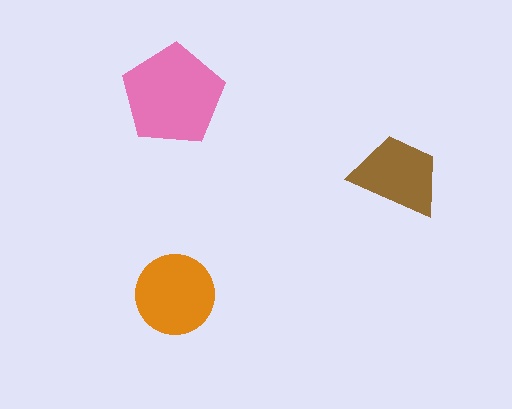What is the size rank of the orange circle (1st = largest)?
2nd.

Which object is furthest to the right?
The brown trapezoid is rightmost.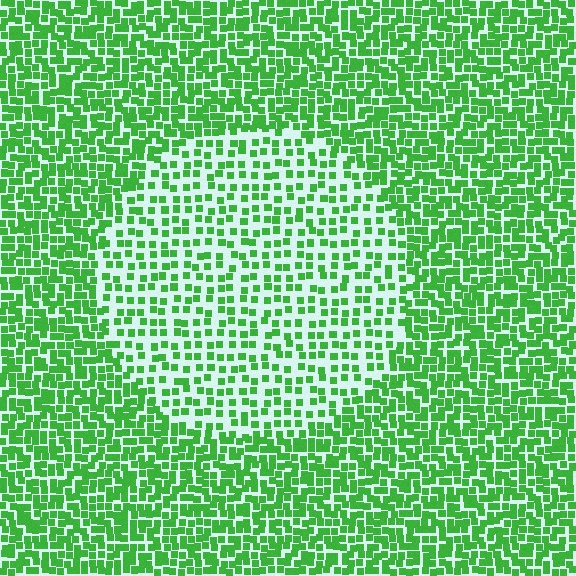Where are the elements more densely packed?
The elements are more densely packed outside the circle boundary.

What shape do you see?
I see a circle.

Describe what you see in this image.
The image contains small green elements arranged at two different densities. A circle-shaped region is visible where the elements are less densely packed than the surrounding area.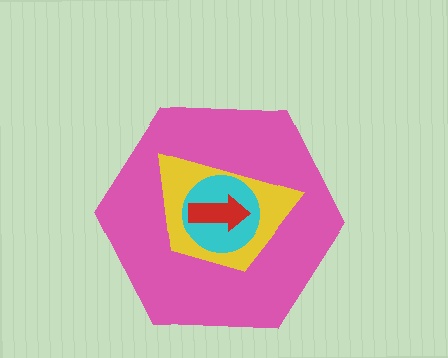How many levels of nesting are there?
4.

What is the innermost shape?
The red arrow.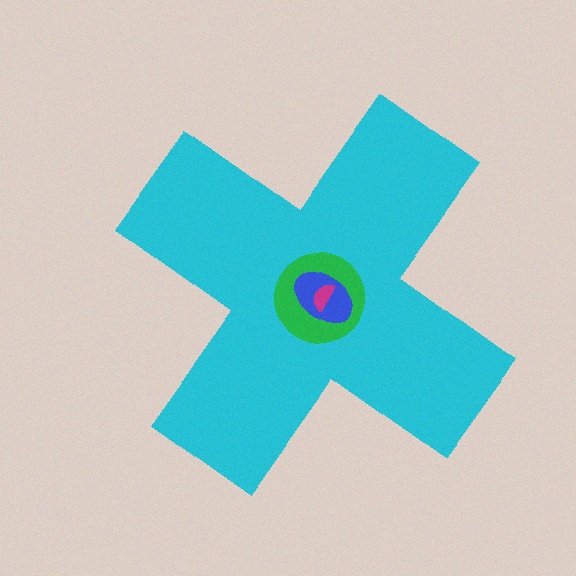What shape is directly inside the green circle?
The blue ellipse.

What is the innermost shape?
The magenta semicircle.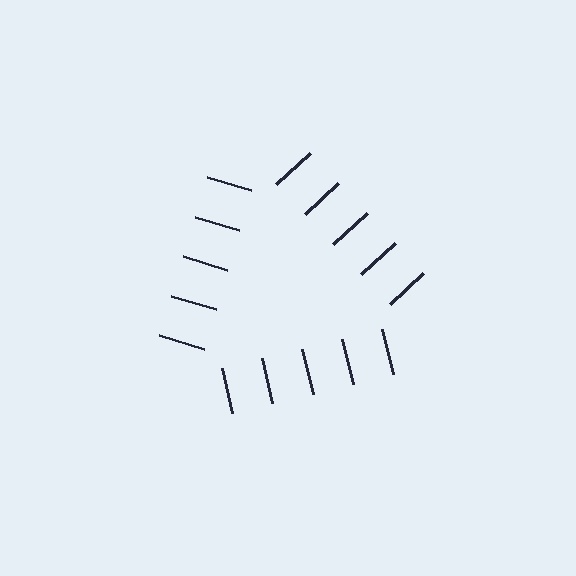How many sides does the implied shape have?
3 sides — the line-ends trace a triangle.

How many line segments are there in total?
15 — 5 along each of the 3 edges.